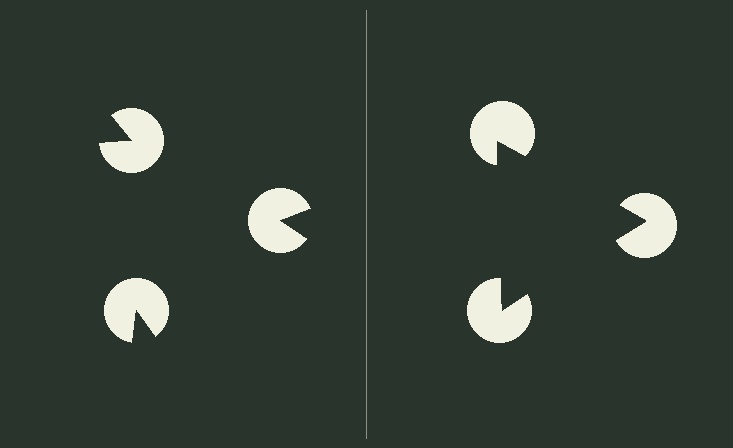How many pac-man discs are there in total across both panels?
6 — 3 on each side.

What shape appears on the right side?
An illusory triangle.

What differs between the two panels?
The pac-man discs are positioned identically on both sides; only the wedge orientations differ. On the right they align to a triangle; on the left they are misaligned.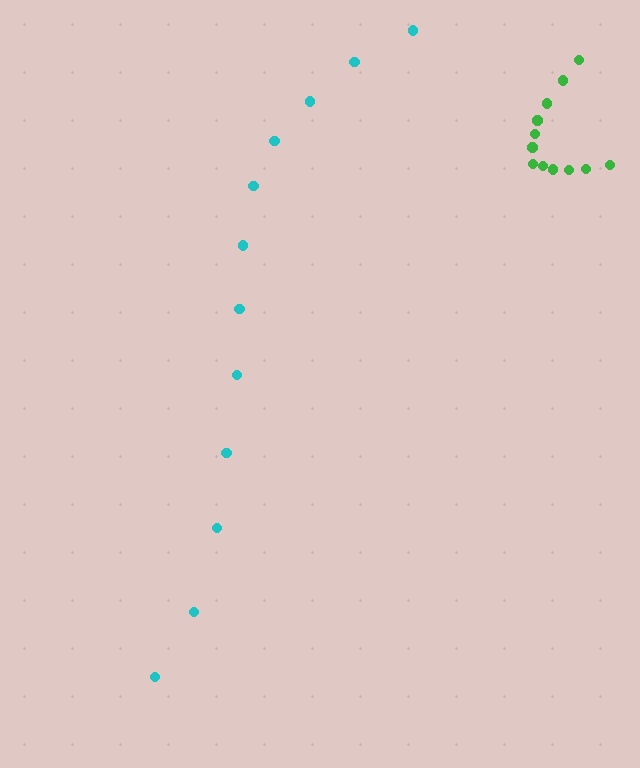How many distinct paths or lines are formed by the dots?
There are 2 distinct paths.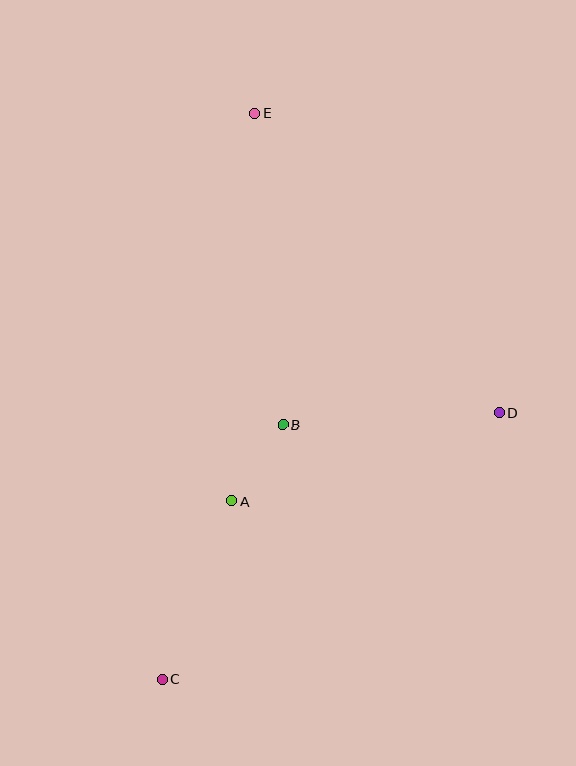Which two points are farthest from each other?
Points C and E are farthest from each other.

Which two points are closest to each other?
Points A and B are closest to each other.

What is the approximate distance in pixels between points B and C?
The distance between B and C is approximately 282 pixels.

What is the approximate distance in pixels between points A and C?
The distance between A and C is approximately 191 pixels.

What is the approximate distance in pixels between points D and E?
The distance between D and E is approximately 386 pixels.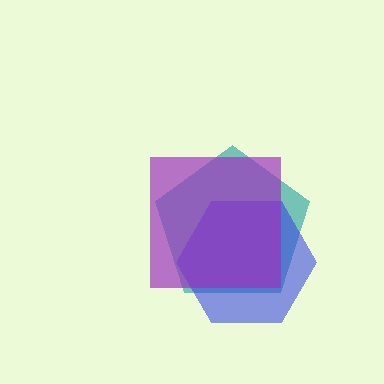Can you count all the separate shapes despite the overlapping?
Yes, there are 3 separate shapes.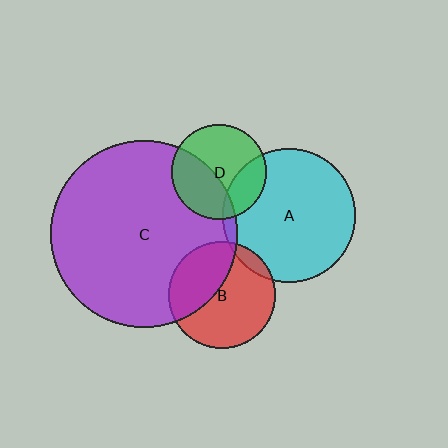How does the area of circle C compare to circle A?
Approximately 2.0 times.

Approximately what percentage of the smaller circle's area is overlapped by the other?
Approximately 5%.